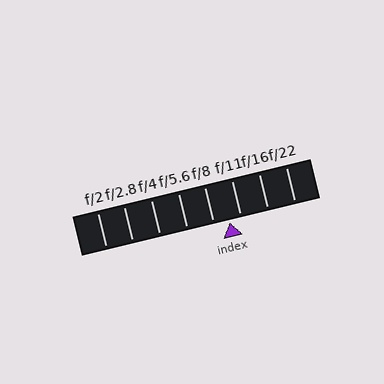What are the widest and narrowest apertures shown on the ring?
The widest aperture shown is f/2 and the narrowest is f/22.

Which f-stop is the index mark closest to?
The index mark is closest to f/11.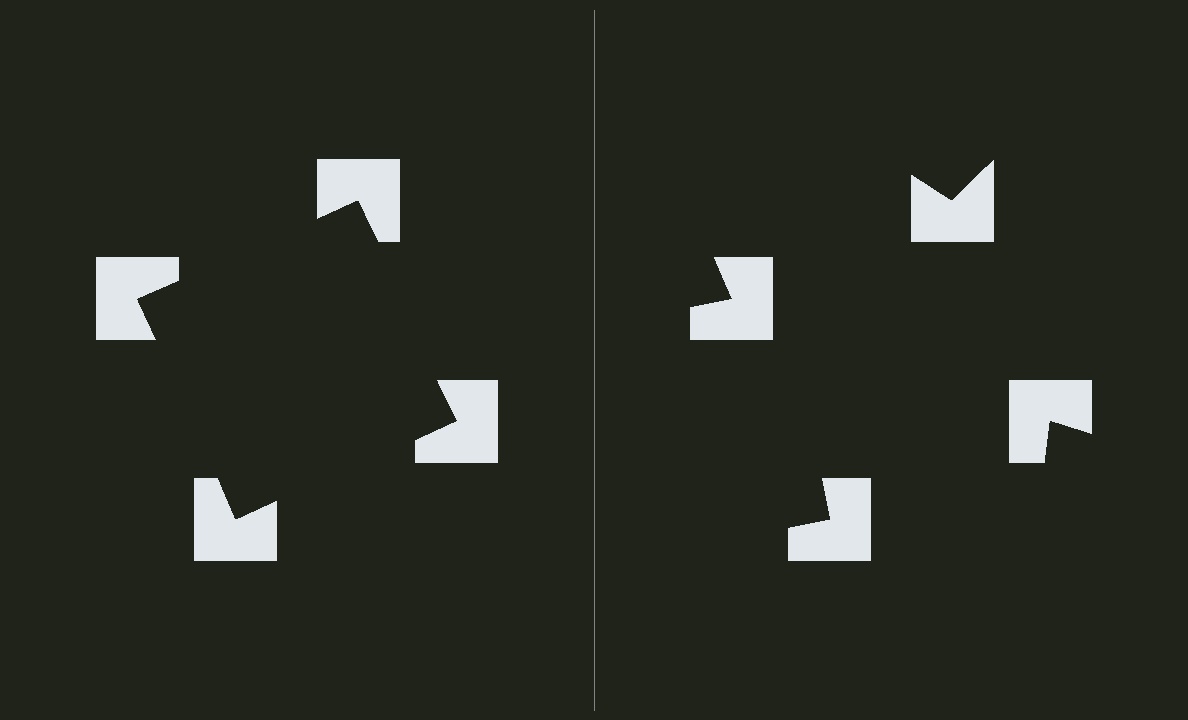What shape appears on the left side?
An illusory square.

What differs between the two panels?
The notched squares are positioned identically on both sides; only the wedge orientations differ. On the left they align to a square; on the right they are misaligned.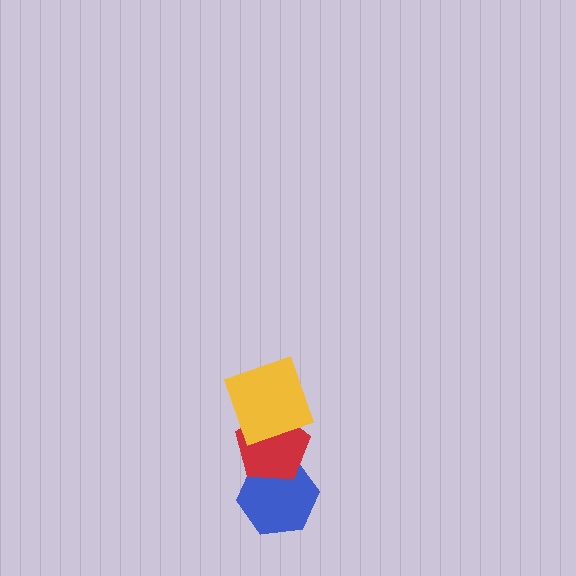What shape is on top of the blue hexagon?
The red pentagon is on top of the blue hexagon.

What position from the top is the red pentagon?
The red pentagon is 2nd from the top.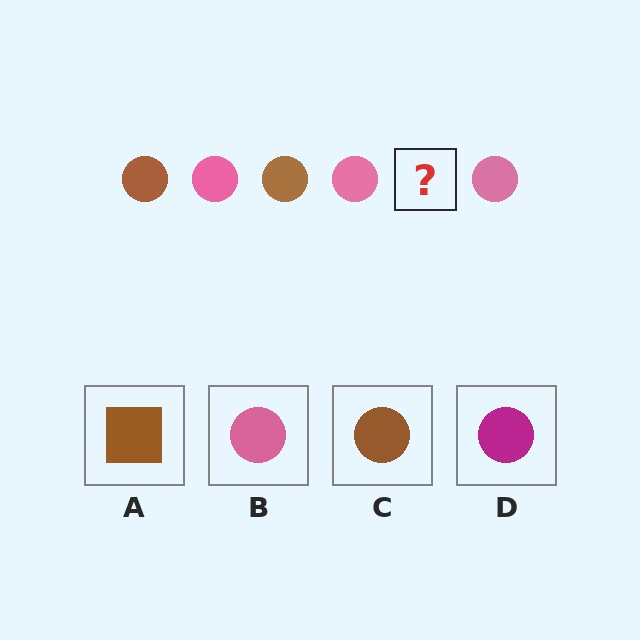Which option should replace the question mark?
Option C.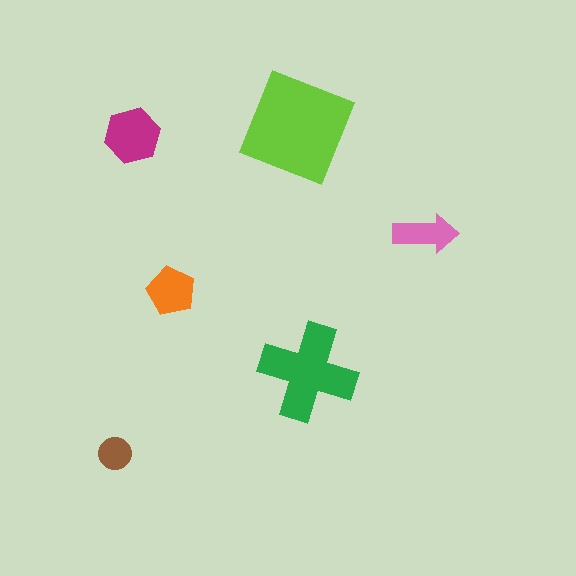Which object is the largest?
The lime square.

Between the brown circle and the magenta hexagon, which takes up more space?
The magenta hexagon.